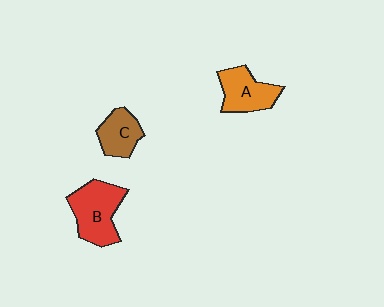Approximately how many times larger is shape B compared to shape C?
Approximately 1.6 times.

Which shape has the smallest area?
Shape C (brown).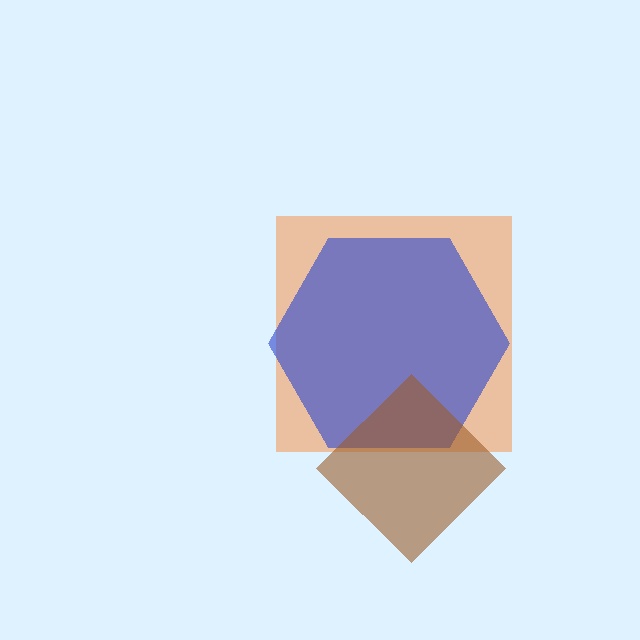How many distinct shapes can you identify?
There are 3 distinct shapes: an orange square, a blue hexagon, a brown diamond.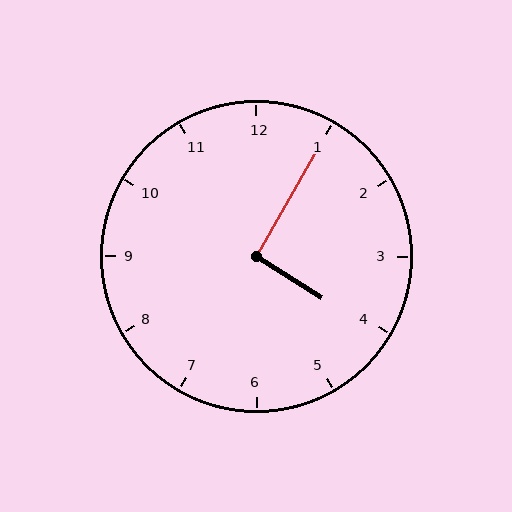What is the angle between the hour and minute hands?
Approximately 92 degrees.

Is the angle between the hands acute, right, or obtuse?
It is right.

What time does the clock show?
4:05.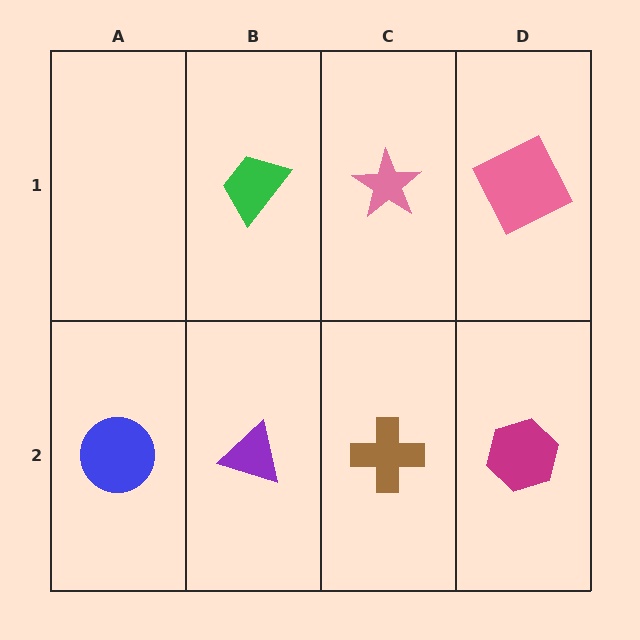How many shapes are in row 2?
4 shapes.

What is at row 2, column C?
A brown cross.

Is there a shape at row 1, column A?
No, that cell is empty.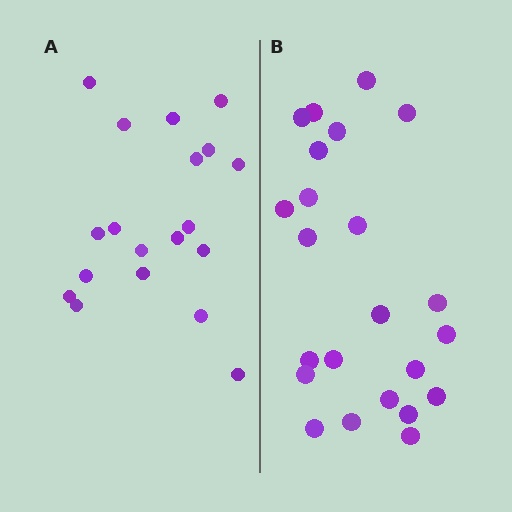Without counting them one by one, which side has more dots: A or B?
Region B (the right region) has more dots.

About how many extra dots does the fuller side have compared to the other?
Region B has about 4 more dots than region A.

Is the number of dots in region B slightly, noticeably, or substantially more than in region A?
Region B has only slightly more — the two regions are fairly close. The ratio is roughly 1.2 to 1.